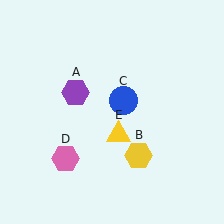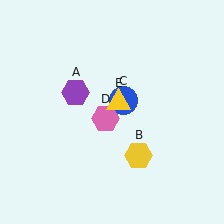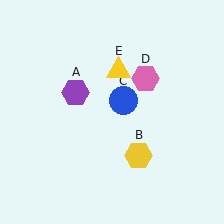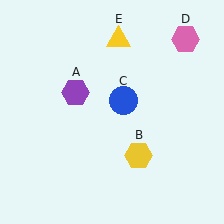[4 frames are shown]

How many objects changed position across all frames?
2 objects changed position: pink hexagon (object D), yellow triangle (object E).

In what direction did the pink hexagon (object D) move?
The pink hexagon (object D) moved up and to the right.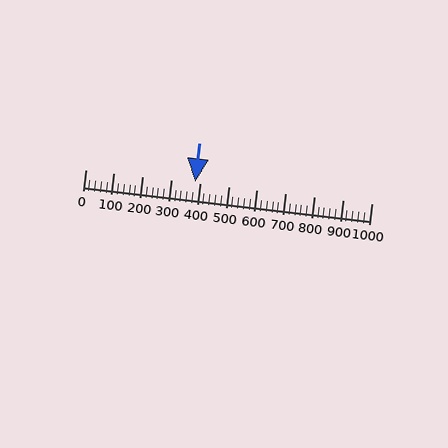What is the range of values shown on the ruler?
The ruler shows values from 0 to 1000.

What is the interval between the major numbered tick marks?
The major tick marks are spaced 100 units apart.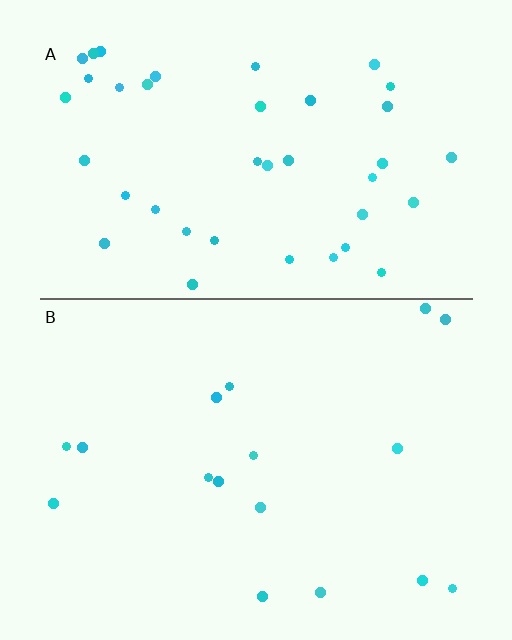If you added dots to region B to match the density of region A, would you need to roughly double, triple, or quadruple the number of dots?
Approximately double.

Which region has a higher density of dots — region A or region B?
A (the top).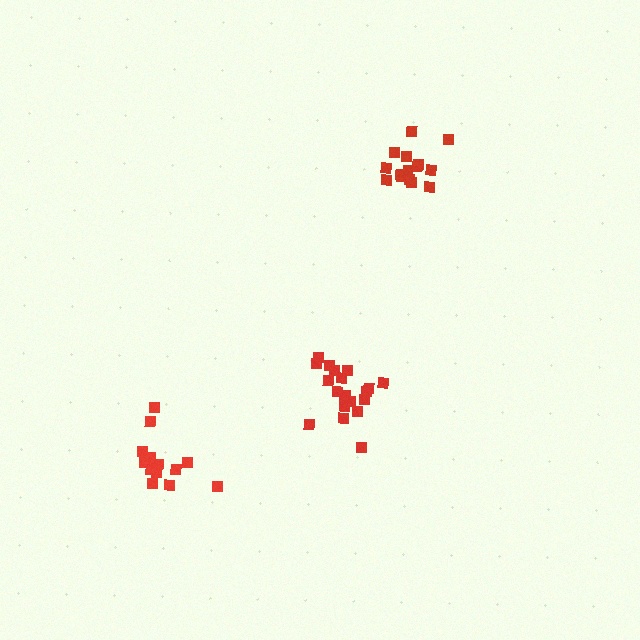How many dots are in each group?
Group 1: 20 dots, Group 2: 14 dots, Group 3: 15 dots (49 total).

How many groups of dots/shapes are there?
There are 3 groups.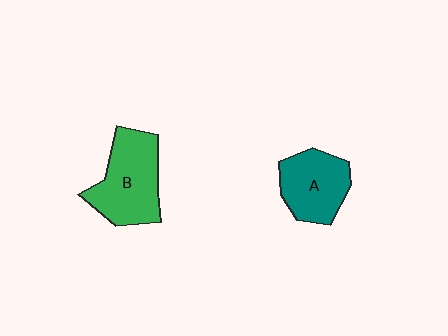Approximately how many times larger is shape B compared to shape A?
Approximately 1.3 times.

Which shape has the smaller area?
Shape A (teal).